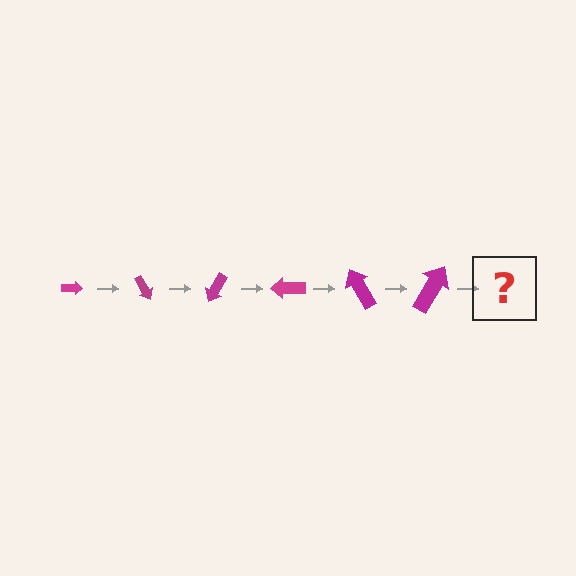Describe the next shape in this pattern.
It should be an arrow, larger than the previous one and rotated 360 degrees from the start.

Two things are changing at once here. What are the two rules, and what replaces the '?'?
The two rules are that the arrow grows larger each step and it rotates 60 degrees each step. The '?' should be an arrow, larger than the previous one and rotated 360 degrees from the start.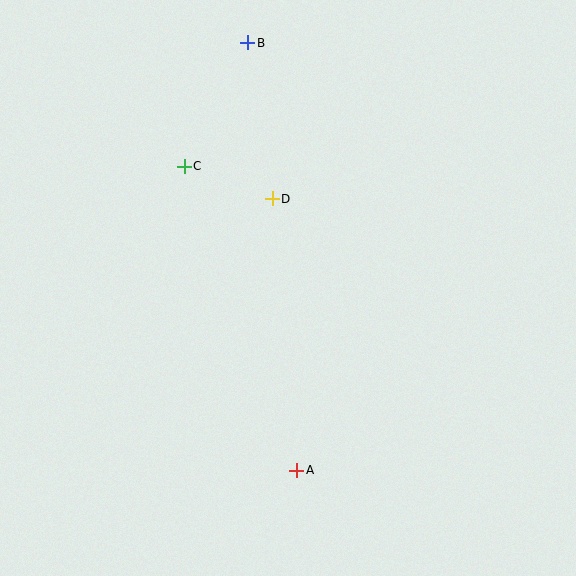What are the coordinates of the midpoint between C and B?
The midpoint between C and B is at (216, 105).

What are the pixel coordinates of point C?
Point C is at (184, 166).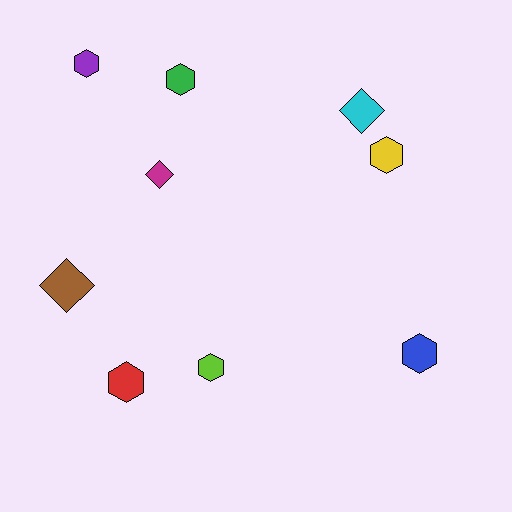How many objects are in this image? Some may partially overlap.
There are 9 objects.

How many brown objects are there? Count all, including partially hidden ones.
There is 1 brown object.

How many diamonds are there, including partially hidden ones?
There are 3 diamonds.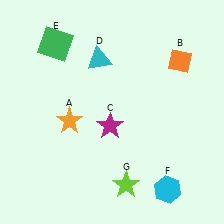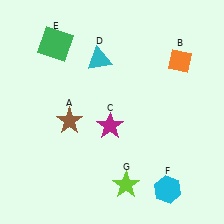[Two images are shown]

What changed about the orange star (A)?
In Image 1, A is orange. In Image 2, it changed to brown.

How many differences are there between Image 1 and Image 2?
There is 1 difference between the two images.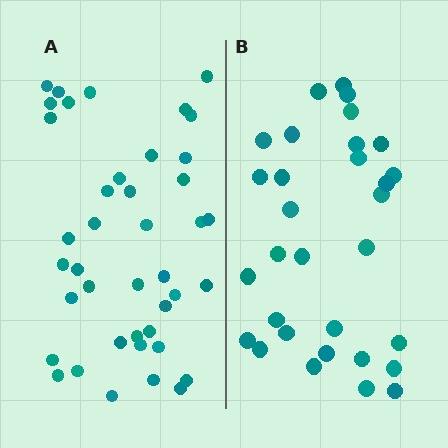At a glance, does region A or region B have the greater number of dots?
Region A (the left region) has more dots.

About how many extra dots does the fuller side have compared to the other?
Region A has roughly 10 or so more dots than region B.